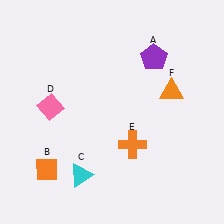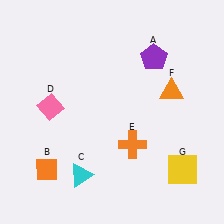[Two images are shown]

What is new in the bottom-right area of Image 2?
A yellow square (G) was added in the bottom-right area of Image 2.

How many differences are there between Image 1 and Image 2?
There is 1 difference between the two images.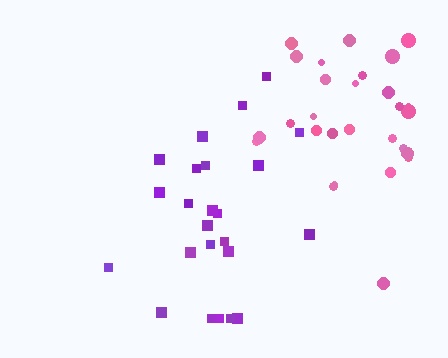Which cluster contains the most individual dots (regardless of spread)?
Pink (31).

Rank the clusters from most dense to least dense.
pink, purple.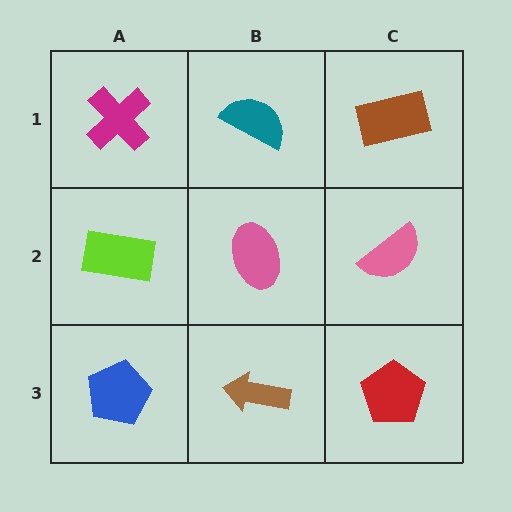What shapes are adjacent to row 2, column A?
A magenta cross (row 1, column A), a blue pentagon (row 3, column A), a pink ellipse (row 2, column B).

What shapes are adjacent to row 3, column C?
A pink semicircle (row 2, column C), a brown arrow (row 3, column B).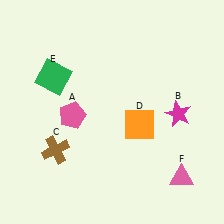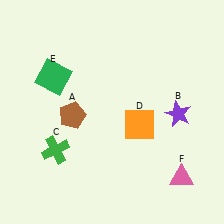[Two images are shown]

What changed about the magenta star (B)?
In Image 1, B is magenta. In Image 2, it changed to purple.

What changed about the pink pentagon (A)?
In Image 1, A is pink. In Image 2, it changed to brown.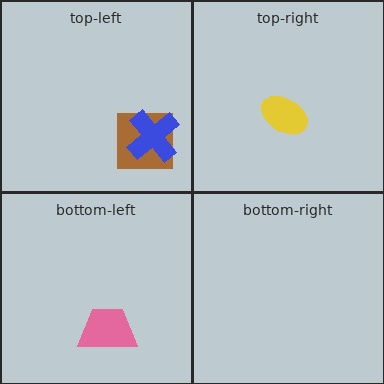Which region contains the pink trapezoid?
The bottom-left region.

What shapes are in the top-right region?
The yellow ellipse.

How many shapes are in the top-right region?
1.